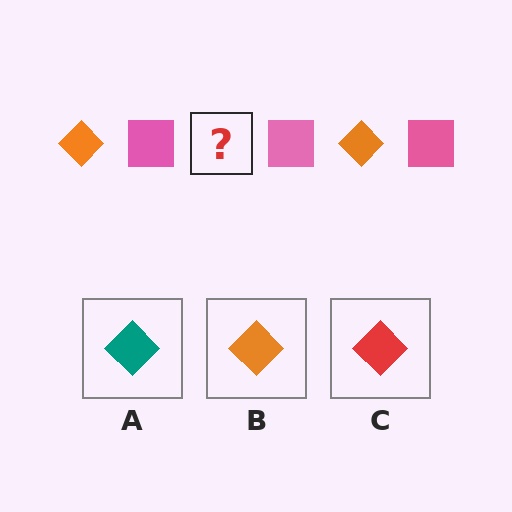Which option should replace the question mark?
Option B.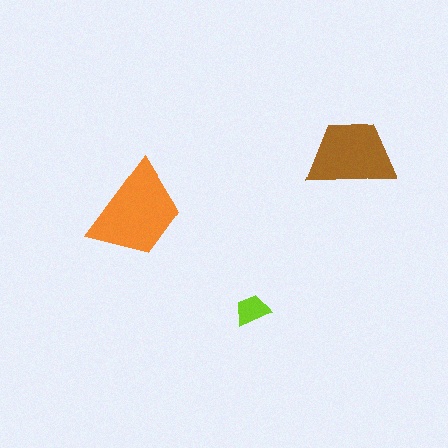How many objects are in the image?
There are 3 objects in the image.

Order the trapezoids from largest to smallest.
the orange one, the brown one, the lime one.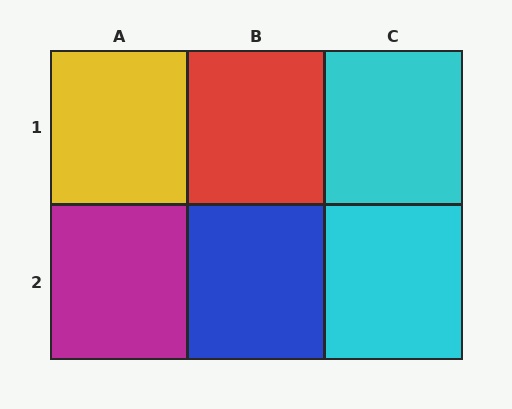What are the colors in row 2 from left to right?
Magenta, blue, cyan.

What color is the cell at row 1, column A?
Yellow.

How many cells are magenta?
1 cell is magenta.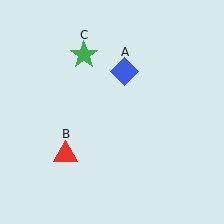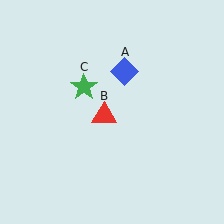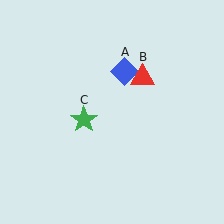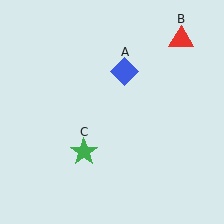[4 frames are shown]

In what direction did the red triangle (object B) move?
The red triangle (object B) moved up and to the right.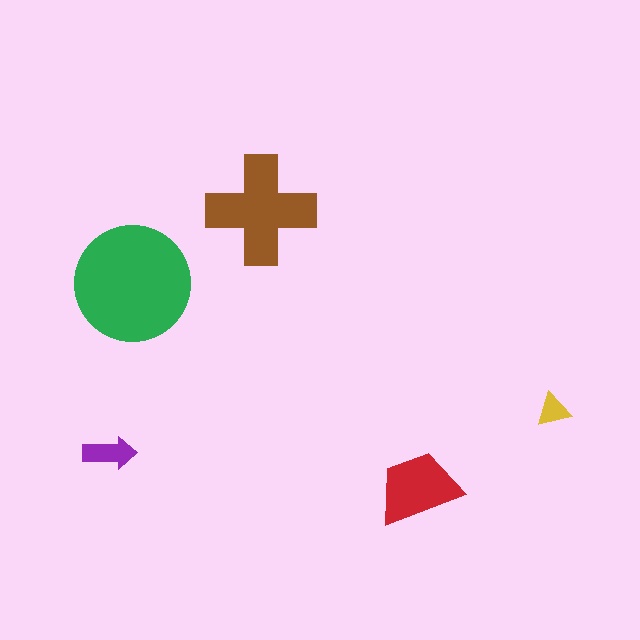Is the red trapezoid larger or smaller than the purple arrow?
Larger.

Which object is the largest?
The green circle.